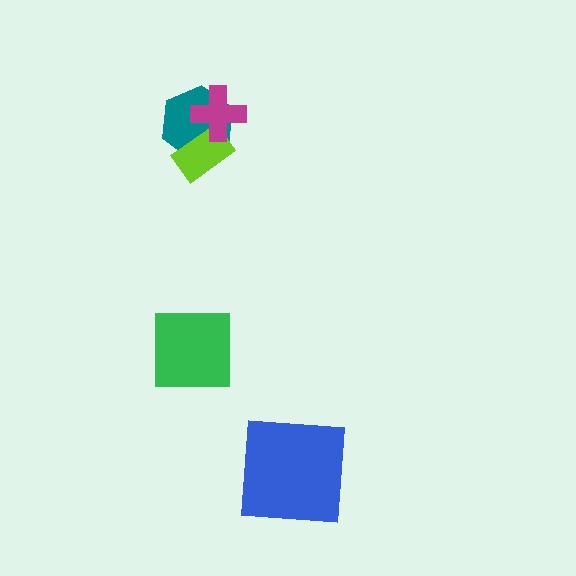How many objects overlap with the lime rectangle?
2 objects overlap with the lime rectangle.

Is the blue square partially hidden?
No, no other shape covers it.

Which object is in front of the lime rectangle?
The magenta cross is in front of the lime rectangle.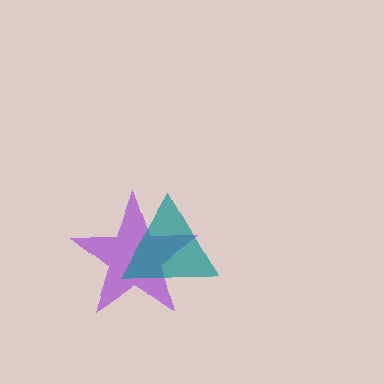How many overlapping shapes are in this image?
There are 2 overlapping shapes in the image.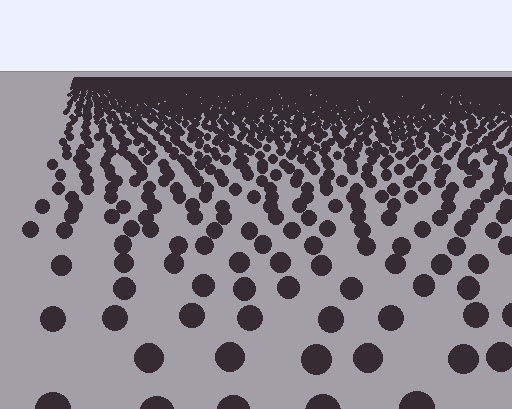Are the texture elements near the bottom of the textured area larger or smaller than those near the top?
Larger. Near the bottom, elements are closer to the viewer and appear at a bigger on-screen size.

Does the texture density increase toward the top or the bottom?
Density increases toward the top.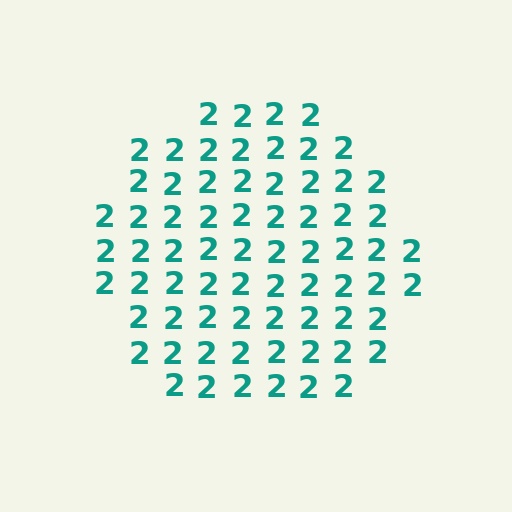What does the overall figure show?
The overall figure shows a circle.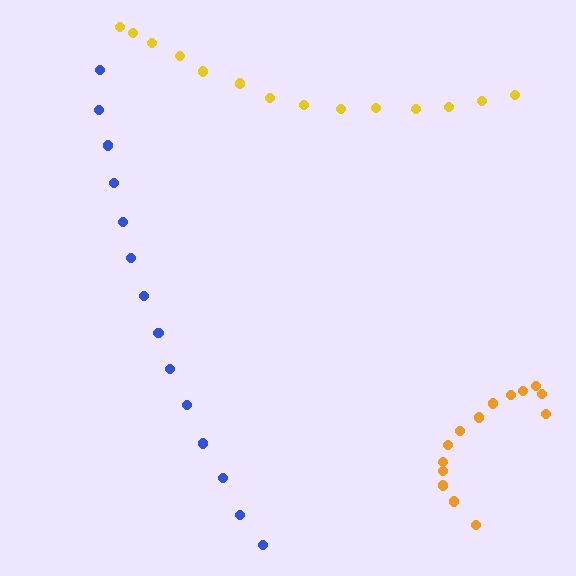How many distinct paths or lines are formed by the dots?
There are 3 distinct paths.